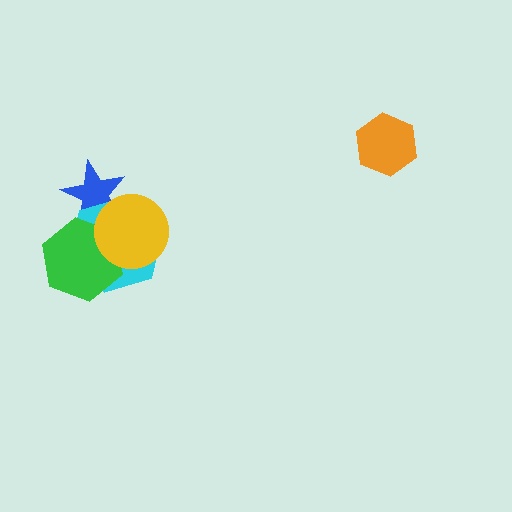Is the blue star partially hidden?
Yes, it is partially covered by another shape.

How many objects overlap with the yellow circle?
3 objects overlap with the yellow circle.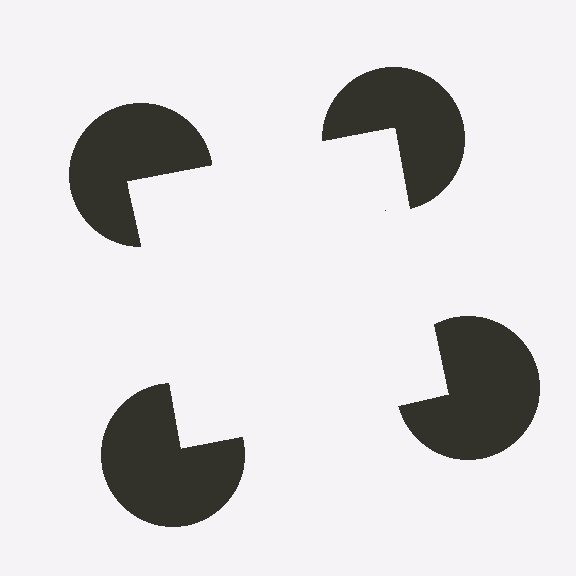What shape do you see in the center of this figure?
An illusory square — its edges are inferred from the aligned wedge cuts in the pac-man discs, not physically drawn.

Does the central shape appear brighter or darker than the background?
It typically appears slightly brighter than the background, even though no actual brightness change is drawn.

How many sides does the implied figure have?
4 sides.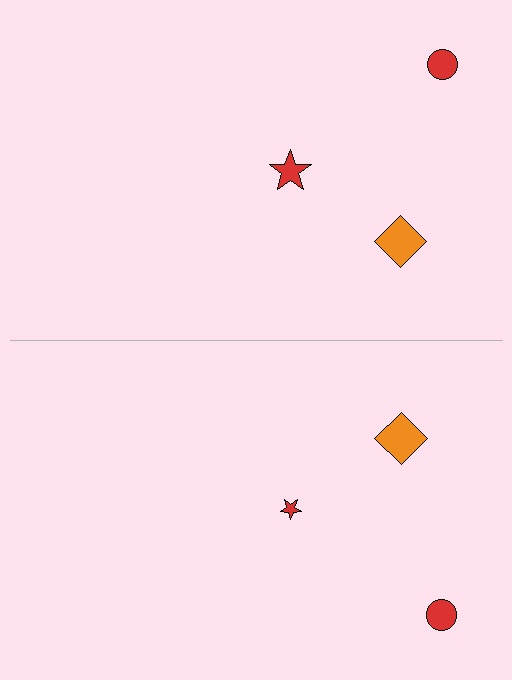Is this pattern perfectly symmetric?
No, the pattern is not perfectly symmetric. The red star on the bottom side has a different size than its mirror counterpart.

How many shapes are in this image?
There are 6 shapes in this image.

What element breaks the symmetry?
The red star on the bottom side has a different size than its mirror counterpart.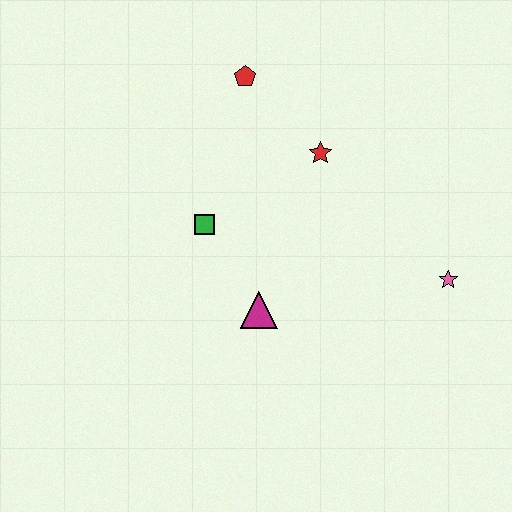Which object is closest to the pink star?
The red star is closest to the pink star.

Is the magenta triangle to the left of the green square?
No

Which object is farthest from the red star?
The pink star is farthest from the red star.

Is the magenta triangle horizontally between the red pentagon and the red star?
Yes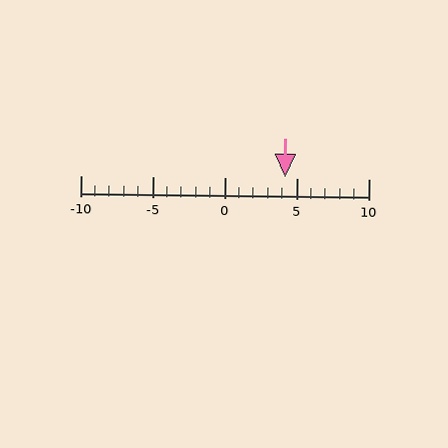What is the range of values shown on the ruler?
The ruler shows values from -10 to 10.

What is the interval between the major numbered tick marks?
The major tick marks are spaced 5 units apart.